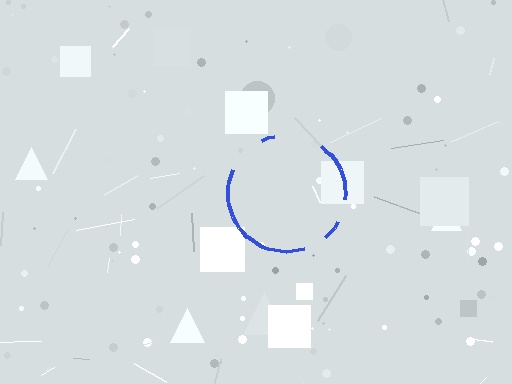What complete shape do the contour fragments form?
The contour fragments form a circle.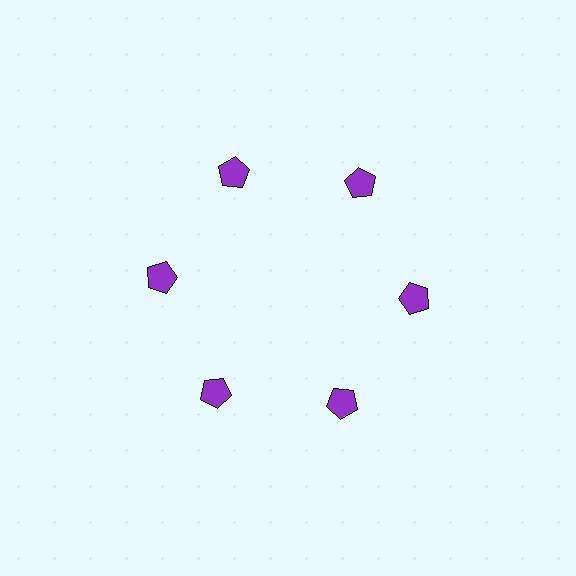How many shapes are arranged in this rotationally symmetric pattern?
There are 6 shapes, arranged in 6 groups of 1.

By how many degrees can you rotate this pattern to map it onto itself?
The pattern maps onto itself every 60 degrees of rotation.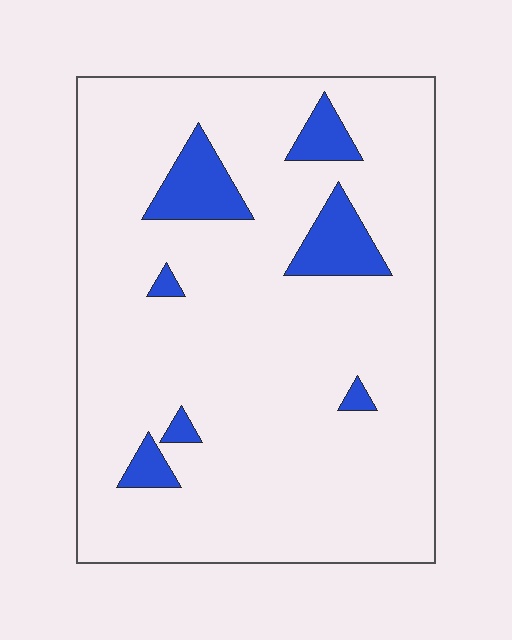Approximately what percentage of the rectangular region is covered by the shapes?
Approximately 10%.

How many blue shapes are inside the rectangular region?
7.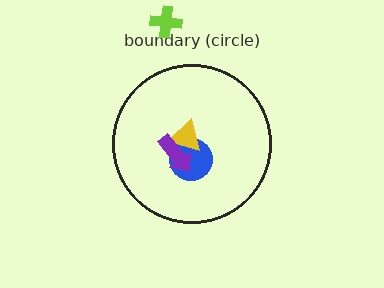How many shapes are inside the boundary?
3 inside, 1 outside.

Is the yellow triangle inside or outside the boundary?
Inside.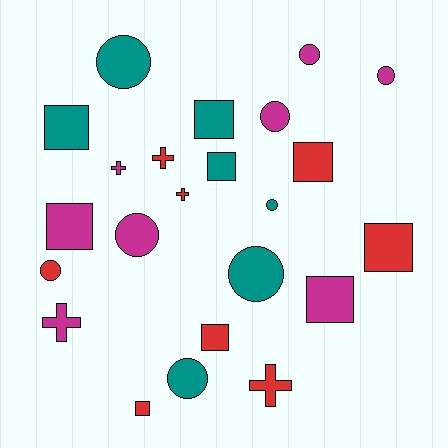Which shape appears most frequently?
Circle, with 9 objects.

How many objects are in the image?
There are 23 objects.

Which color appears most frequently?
Red, with 8 objects.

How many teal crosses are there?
There are no teal crosses.